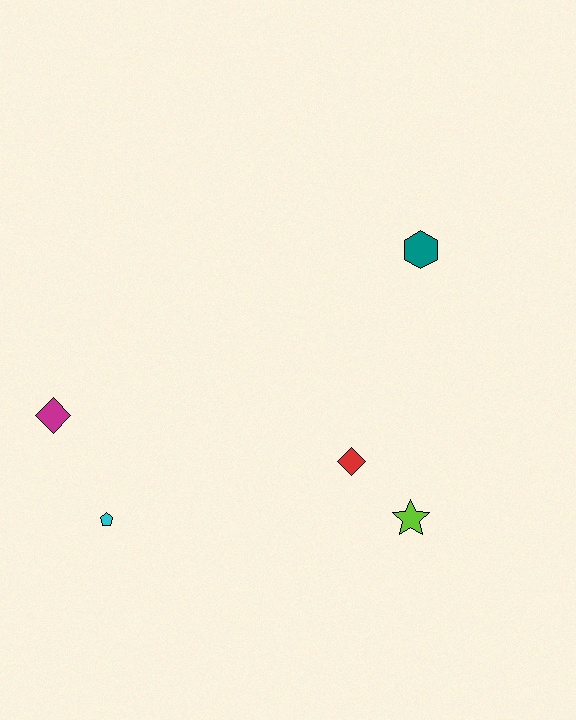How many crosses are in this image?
There are no crosses.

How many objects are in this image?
There are 5 objects.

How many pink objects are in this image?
There are no pink objects.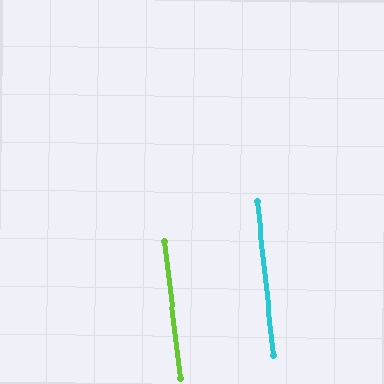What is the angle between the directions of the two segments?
Approximately 1 degree.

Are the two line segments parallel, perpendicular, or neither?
Parallel — their directions differ by only 0.5°.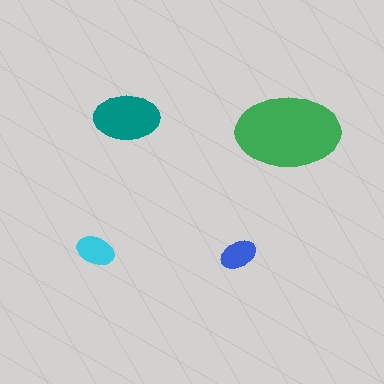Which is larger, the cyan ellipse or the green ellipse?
The green one.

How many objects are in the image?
There are 4 objects in the image.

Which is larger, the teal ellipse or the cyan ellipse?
The teal one.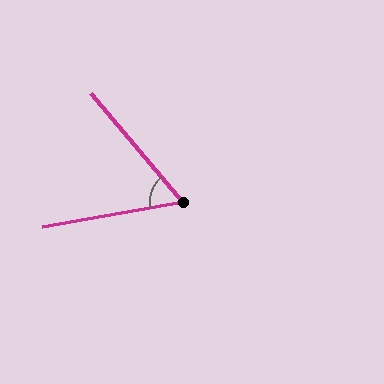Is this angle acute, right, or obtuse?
It is acute.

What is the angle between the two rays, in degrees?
Approximately 60 degrees.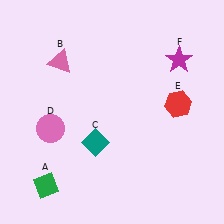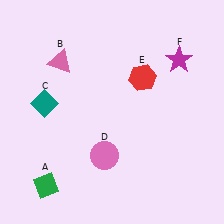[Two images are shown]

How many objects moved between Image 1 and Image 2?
3 objects moved between the two images.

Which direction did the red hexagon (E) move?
The red hexagon (E) moved left.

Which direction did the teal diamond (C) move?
The teal diamond (C) moved left.